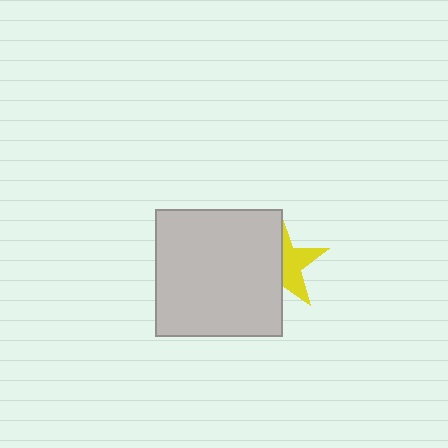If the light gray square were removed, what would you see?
You would see the complete yellow star.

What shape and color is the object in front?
The object in front is a light gray square.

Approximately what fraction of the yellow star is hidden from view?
Roughly 56% of the yellow star is hidden behind the light gray square.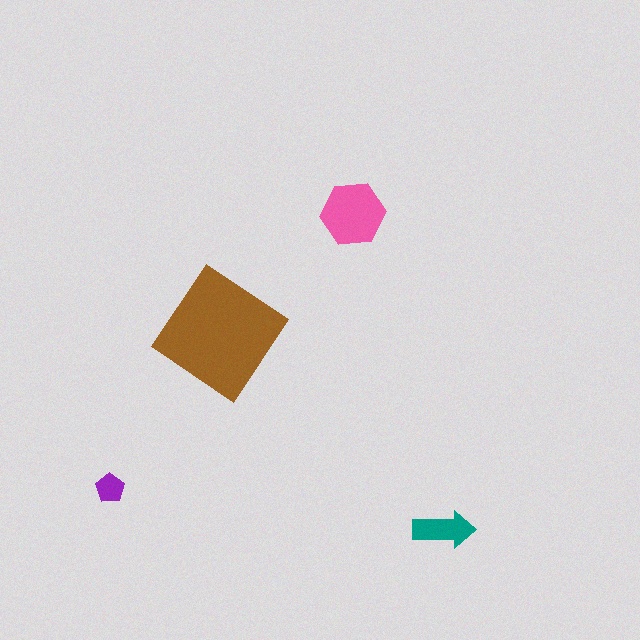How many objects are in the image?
There are 4 objects in the image.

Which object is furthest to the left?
The purple pentagon is leftmost.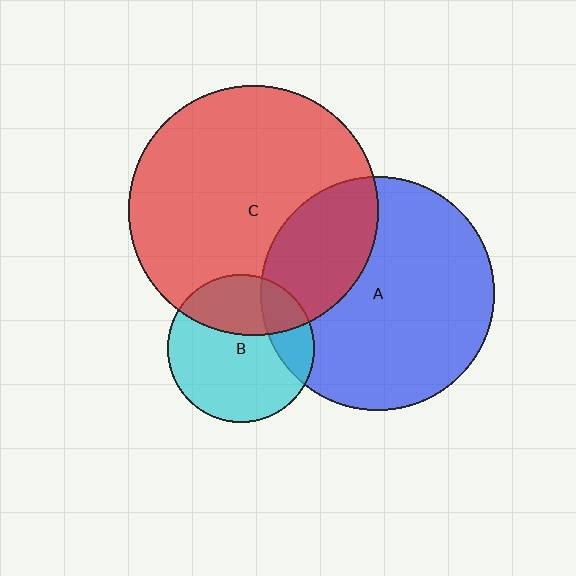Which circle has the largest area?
Circle C (red).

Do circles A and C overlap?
Yes.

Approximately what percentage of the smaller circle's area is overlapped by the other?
Approximately 30%.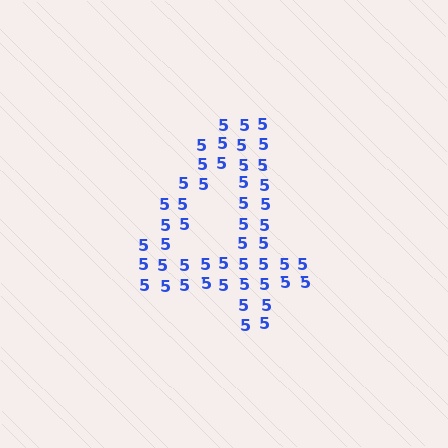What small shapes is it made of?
It is made of small digit 5's.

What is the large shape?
The large shape is the digit 4.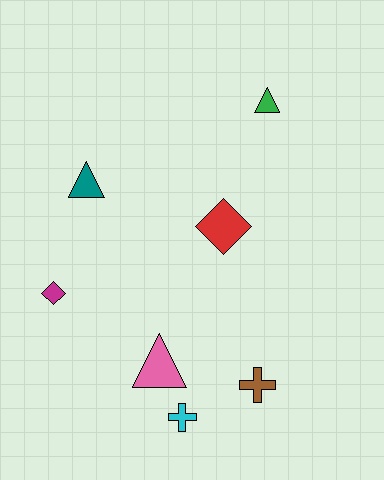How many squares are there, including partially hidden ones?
There are no squares.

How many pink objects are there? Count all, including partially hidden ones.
There is 1 pink object.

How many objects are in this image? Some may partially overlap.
There are 7 objects.